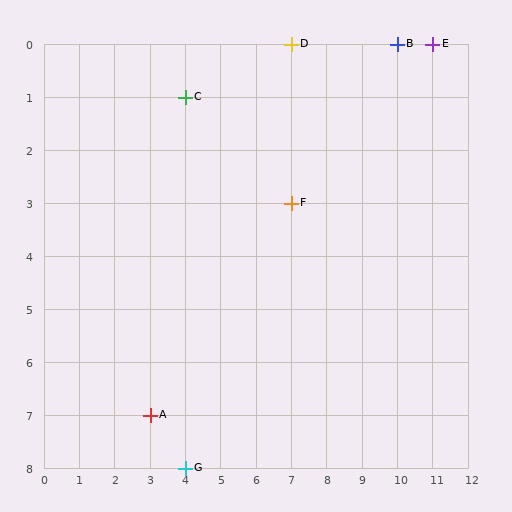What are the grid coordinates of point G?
Point G is at grid coordinates (4, 8).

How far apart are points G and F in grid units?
Points G and F are 3 columns and 5 rows apart (about 5.8 grid units diagonally).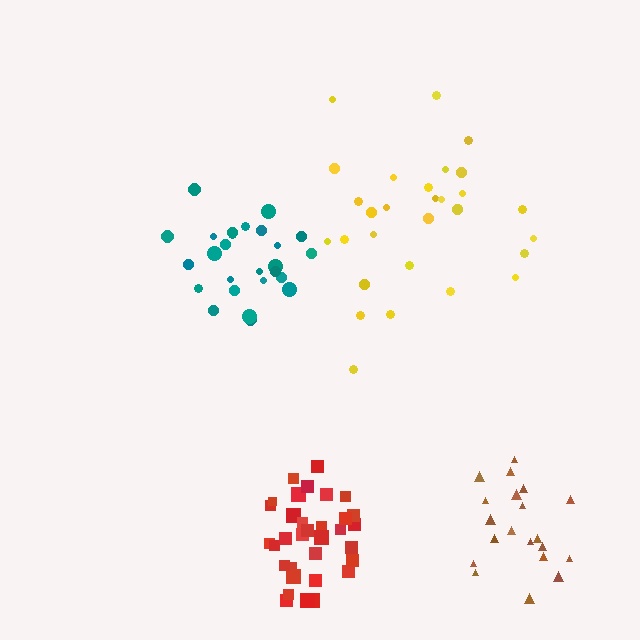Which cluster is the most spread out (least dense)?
Yellow.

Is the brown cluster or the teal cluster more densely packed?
Teal.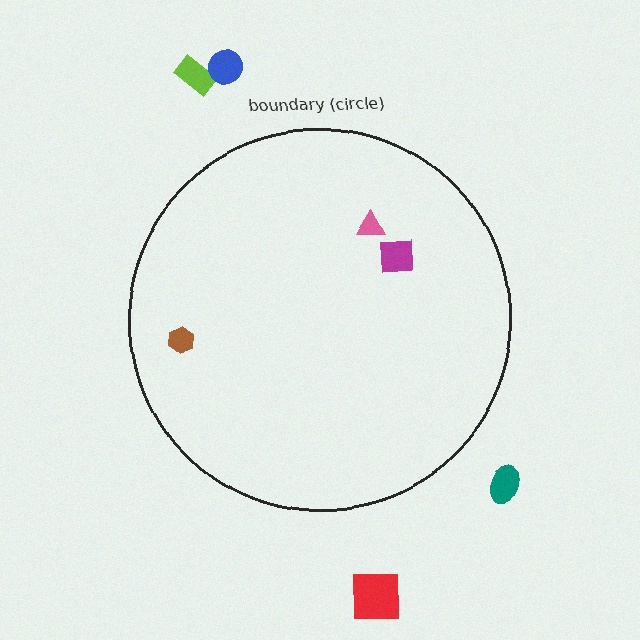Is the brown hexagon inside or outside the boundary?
Inside.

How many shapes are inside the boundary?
3 inside, 4 outside.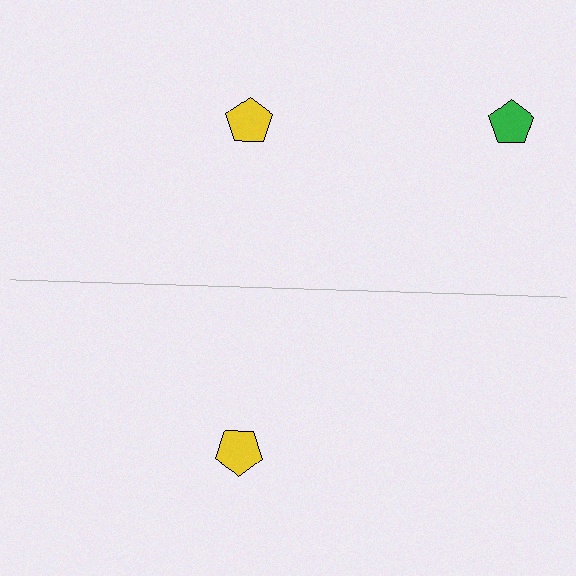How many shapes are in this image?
There are 3 shapes in this image.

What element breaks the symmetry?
A green pentagon is missing from the bottom side.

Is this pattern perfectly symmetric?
No, the pattern is not perfectly symmetric. A green pentagon is missing from the bottom side.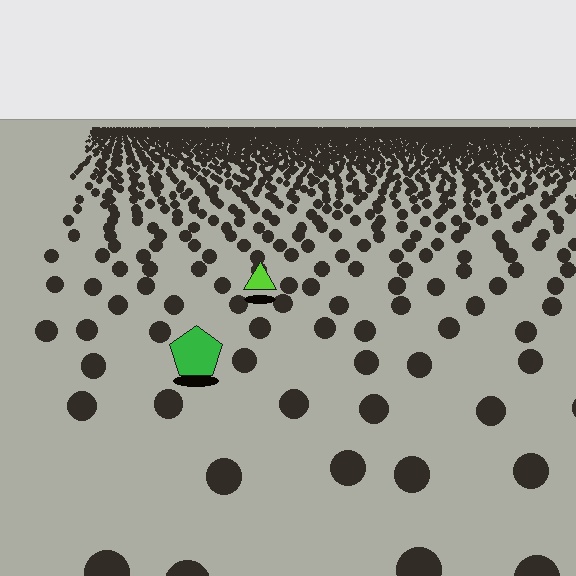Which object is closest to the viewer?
The green pentagon is closest. The texture marks near it are larger and more spread out.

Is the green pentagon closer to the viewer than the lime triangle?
Yes. The green pentagon is closer — you can tell from the texture gradient: the ground texture is coarser near it.